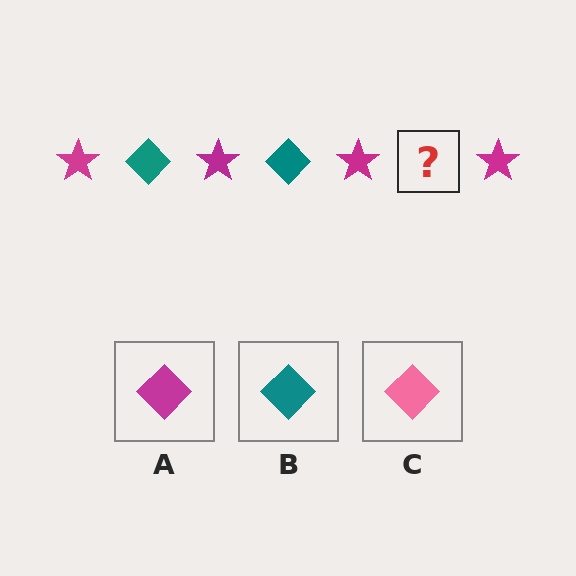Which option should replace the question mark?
Option B.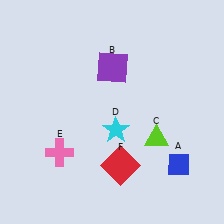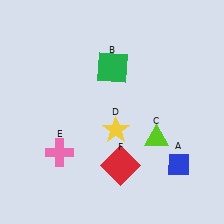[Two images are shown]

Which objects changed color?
B changed from purple to green. D changed from cyan to yellow.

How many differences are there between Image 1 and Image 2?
There are 2 differences between the two images.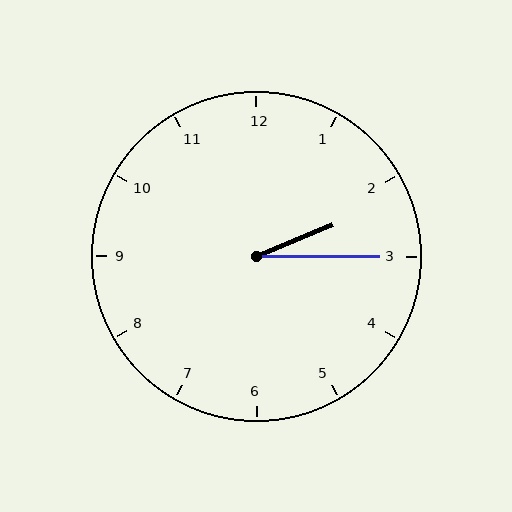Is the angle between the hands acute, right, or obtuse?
It is acute.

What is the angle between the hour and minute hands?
Approximately 22 degrees.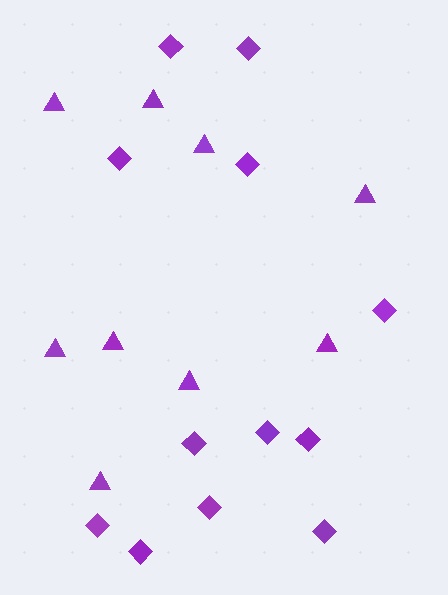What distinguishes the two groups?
There are 2 groups: one group of triangles (9) and one group of diamonds (12).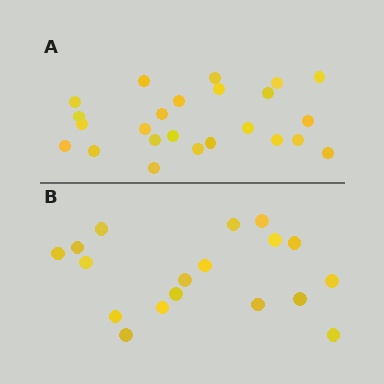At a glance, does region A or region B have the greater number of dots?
Region A (the top region) has more dots.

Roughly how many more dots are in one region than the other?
Region A has about 6 more dots than region B.